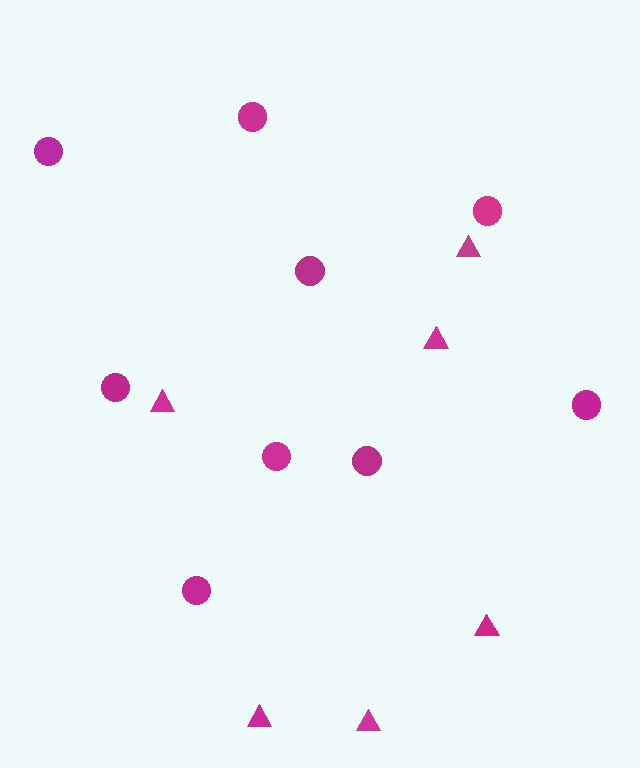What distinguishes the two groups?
There are 2 groups: one group of circles (9) and one group of triangles (6).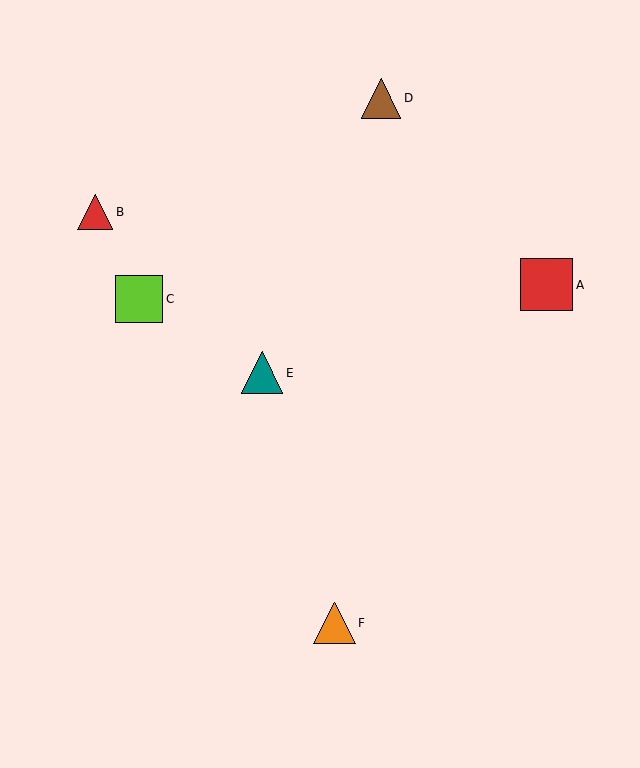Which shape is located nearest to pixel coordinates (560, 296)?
The red square (labeled A) at (547, 285) is nearest to that location.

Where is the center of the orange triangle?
The center of the orange triangle is at (334, 623).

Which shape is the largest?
The red square (labeled A) is the largest.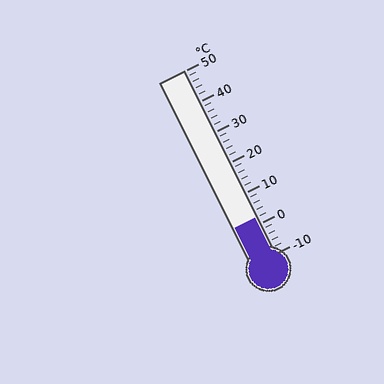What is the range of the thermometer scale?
The thermometer scale ranges from -10°C to 50°C.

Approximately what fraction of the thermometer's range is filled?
The thermometer is filled to approximately 20% of its range.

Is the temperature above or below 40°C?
The temperature is below 40°C.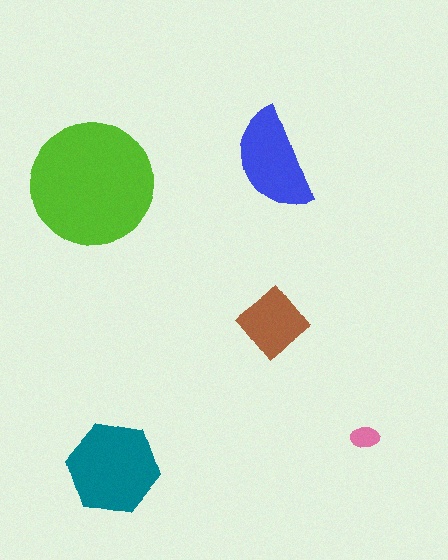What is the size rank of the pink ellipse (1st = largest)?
5th.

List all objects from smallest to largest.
The pink ellipse, the brown diamond, the blue semicircle, the teal hexagon, the lime circle.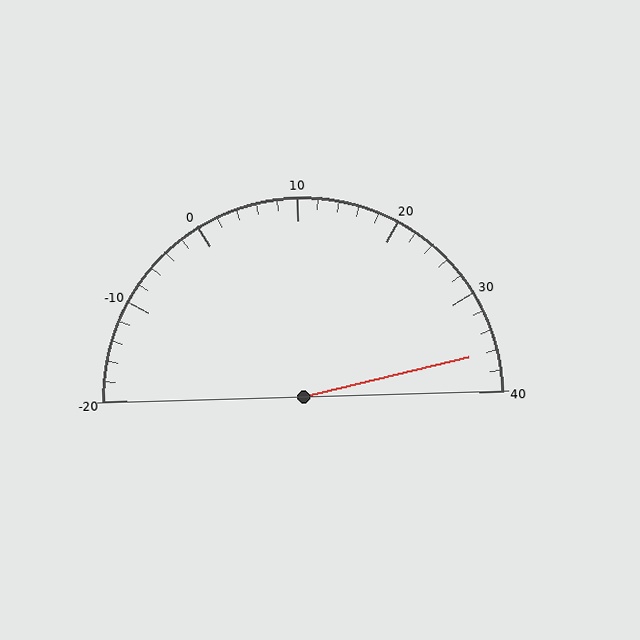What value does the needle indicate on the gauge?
The needle indicates approximately 36.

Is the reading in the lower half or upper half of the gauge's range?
The reading is in the upper half of the range (-20 to 40).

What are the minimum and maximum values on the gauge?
The gauge ranges from -20 to 40.